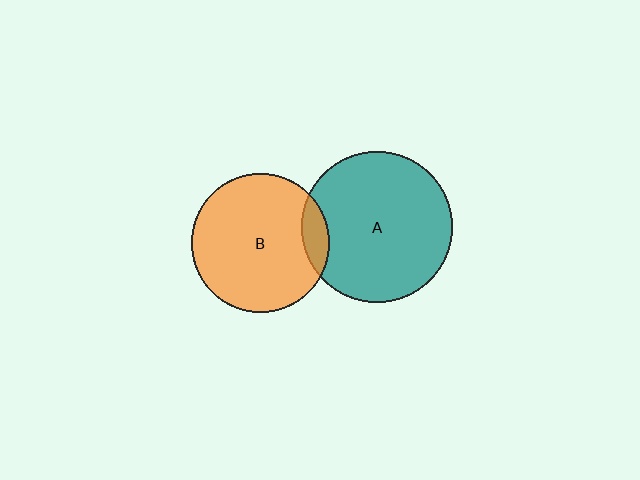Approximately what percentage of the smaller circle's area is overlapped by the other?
Approximately 10%.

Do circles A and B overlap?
Yes.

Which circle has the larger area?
Circle A (teal).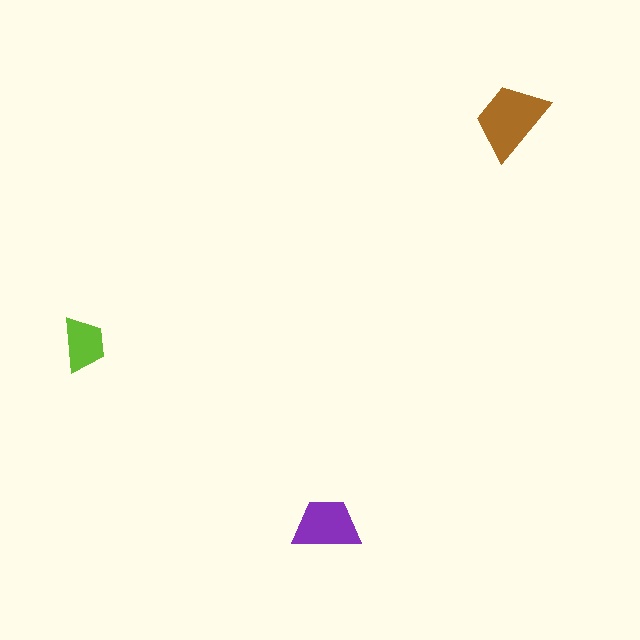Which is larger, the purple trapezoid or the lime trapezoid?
The purple one.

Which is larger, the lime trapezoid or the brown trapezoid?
The brown one.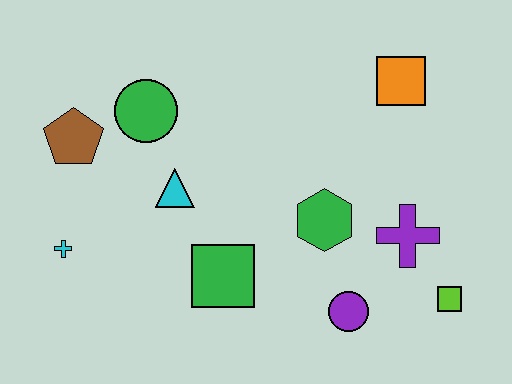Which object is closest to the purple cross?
The lime square is closest to the purple cross.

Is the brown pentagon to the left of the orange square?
Yes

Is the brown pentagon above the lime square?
Yes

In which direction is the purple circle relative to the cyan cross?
The purple circle is to the right of the cyan cross.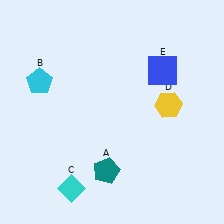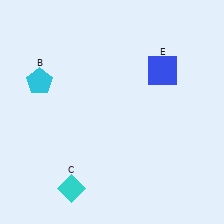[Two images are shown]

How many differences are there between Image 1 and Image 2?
There are 2 differences between the two images.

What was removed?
The teal pentagon (A), the yellow hexagon (D) were removed in Image 2.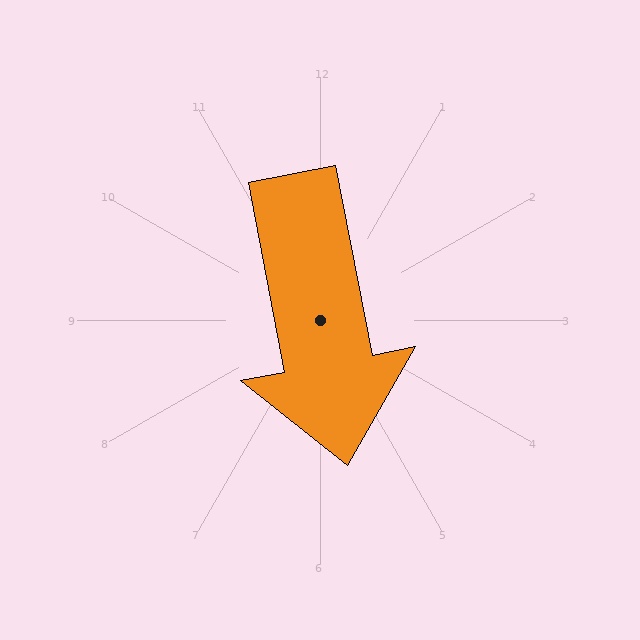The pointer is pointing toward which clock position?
Roughly 6 o'clock.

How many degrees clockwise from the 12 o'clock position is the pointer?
Approximately 169 degrees.